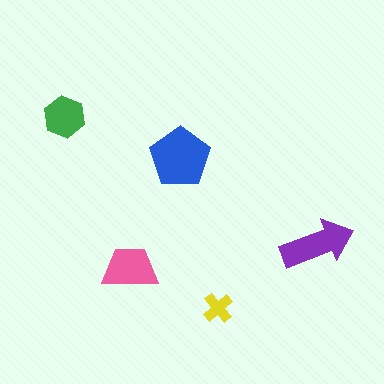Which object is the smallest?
The yellow cross.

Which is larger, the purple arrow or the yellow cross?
The purple arrow.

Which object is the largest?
The blue pentagon.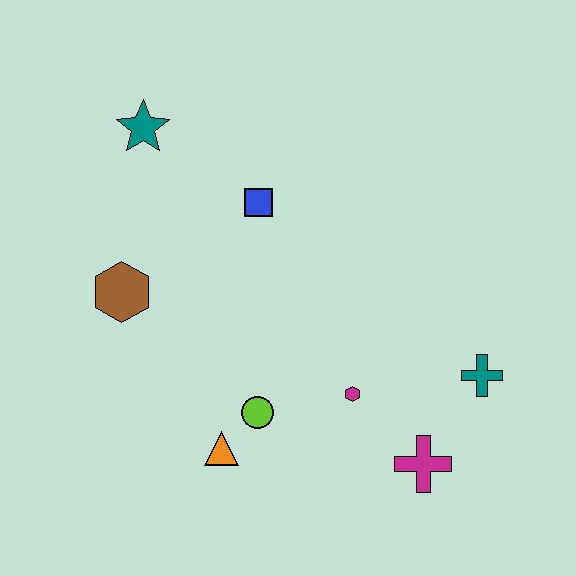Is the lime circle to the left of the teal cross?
Yes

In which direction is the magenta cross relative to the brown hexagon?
The magenta cross is to the right of the brown hexagon.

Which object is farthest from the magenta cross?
The teal star is farthest from the magenta cross.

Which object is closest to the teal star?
The blue square is closest to the teal star.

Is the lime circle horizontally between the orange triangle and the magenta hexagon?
Yes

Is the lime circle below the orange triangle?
No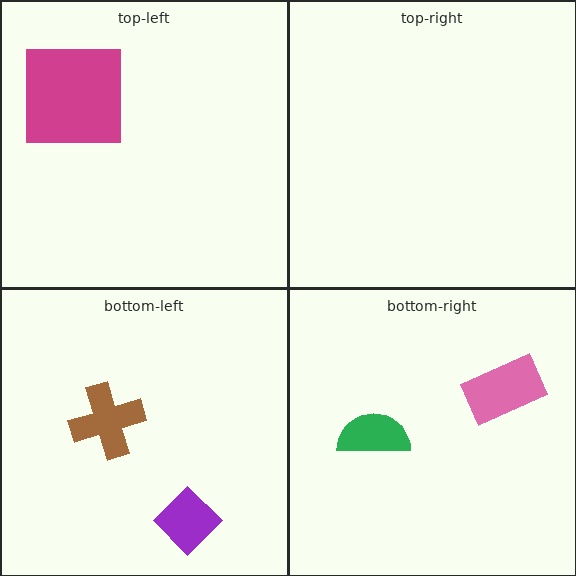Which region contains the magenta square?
The top-left region.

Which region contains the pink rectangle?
The bottom-right region.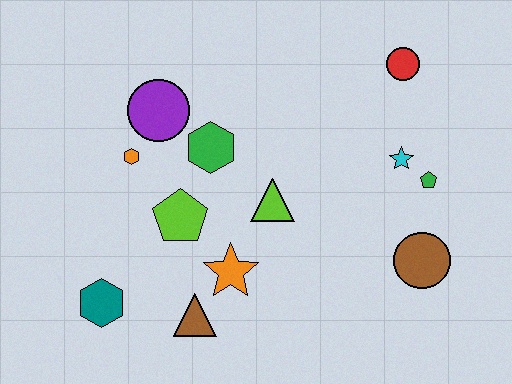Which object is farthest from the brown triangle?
The red circle is farthest from the brown triangle.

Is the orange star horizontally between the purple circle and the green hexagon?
No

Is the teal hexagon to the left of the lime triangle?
Yes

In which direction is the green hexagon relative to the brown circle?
The green hexagon is to the left of the brown circle.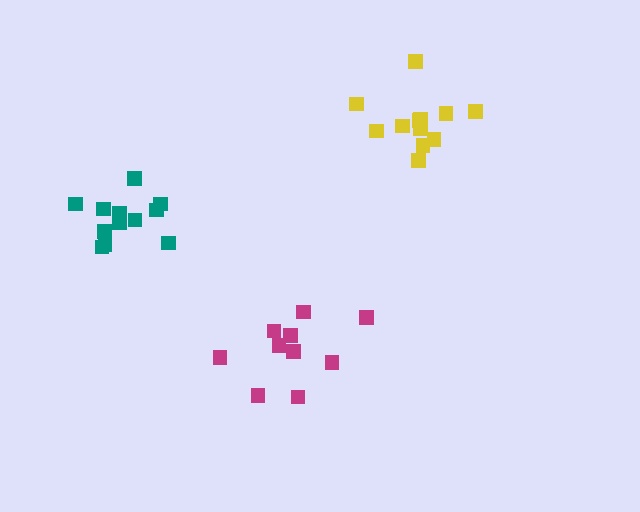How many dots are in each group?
Group 1: 10 dots, Group 2: 12 dots, Group 3: 12 dots (34 total).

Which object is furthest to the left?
The teal cluster is leftmost.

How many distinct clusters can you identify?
There are 3 distinct clusters.